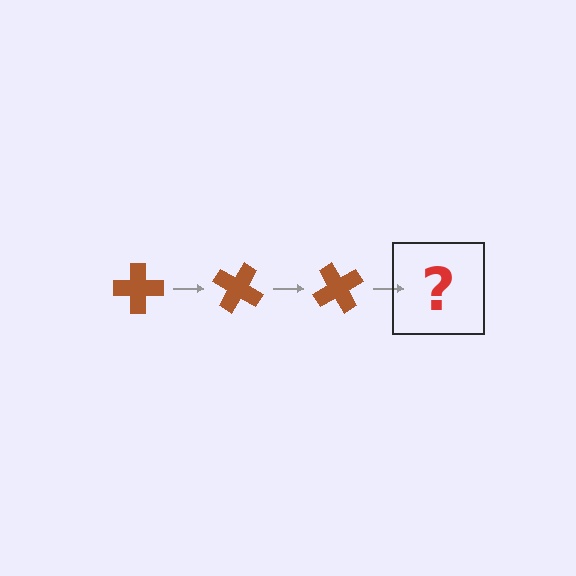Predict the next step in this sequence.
The next step is a brown cross rotated 90 degrees.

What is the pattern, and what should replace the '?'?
The pattern is that the cross rotates 30 degrees each step. The '?' should be a brown cross rotated 90 degrees.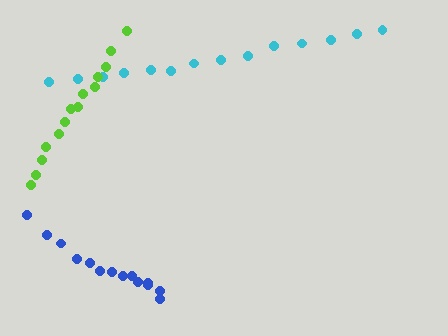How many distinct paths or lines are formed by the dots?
There are 3 distinct paths.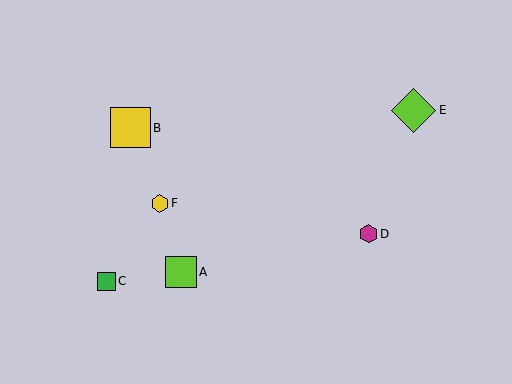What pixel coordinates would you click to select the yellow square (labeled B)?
Click at (130, 128) to select the yellow square B.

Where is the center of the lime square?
The center of the lime square is at (181, 272).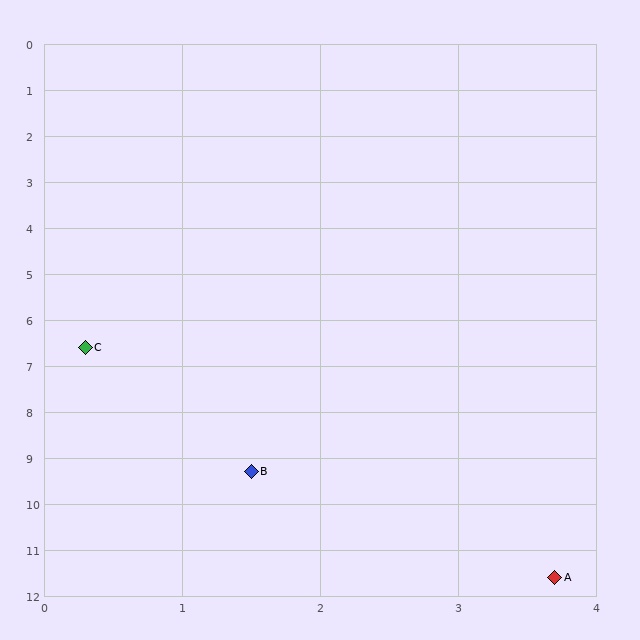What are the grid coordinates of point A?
Point A is at approximately (3.7, 11.6).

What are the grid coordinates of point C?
Point C is at approximately (0.3, 6.6).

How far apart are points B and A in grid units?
Points B and A are about 3.2 grid units apart.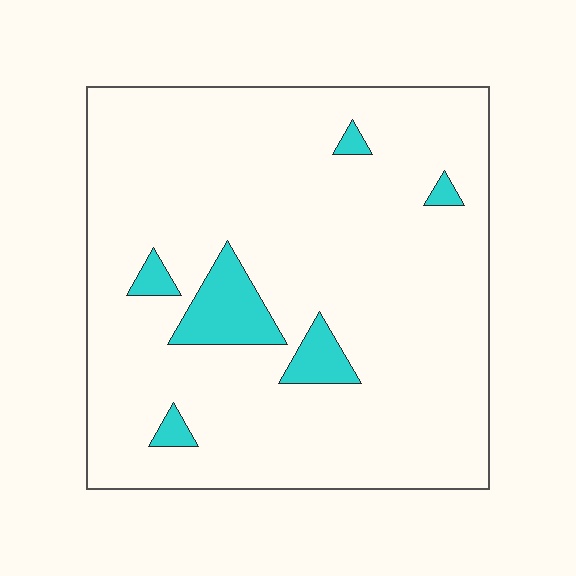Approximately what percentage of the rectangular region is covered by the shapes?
Approximately 10%.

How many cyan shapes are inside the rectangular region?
6.